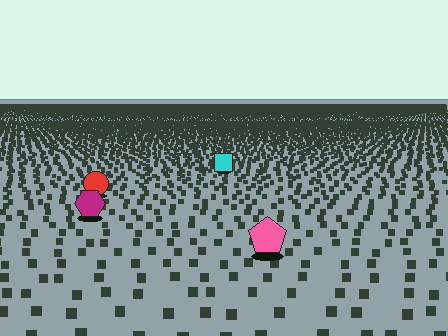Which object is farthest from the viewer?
The cyan square is farthest from the viewer. It appears smaller and the ground texture around it is denser.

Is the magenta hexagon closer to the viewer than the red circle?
Yes. The magenta hexagon is closer — you can tell from the texture gradient: the ground texture is coarser near it.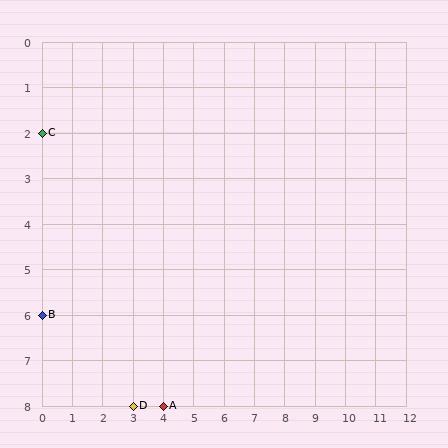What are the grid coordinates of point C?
Point C is at grid coordinates (0, 2).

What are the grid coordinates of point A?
Point A is at grid coordinates (4, 8).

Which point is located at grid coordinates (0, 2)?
Point C is at (0, 2).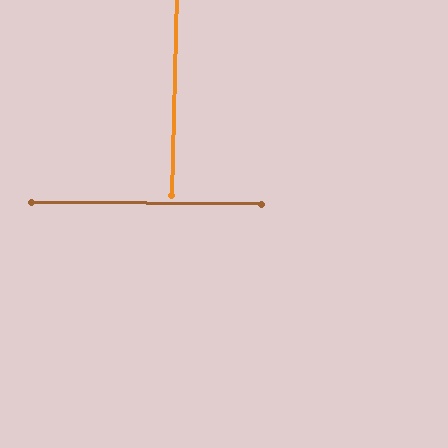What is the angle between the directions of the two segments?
Approximately 89 degrees.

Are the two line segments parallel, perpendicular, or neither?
Perpendicular — they meet at approximately 89°.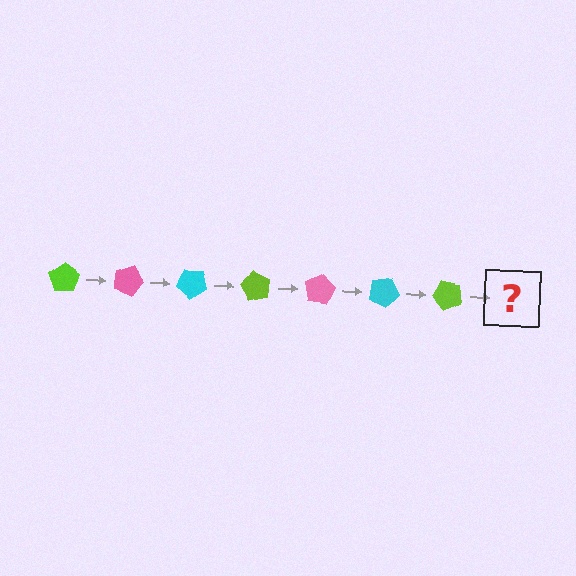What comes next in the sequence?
The next element should be a pink pentagon, rotated 140 degrees from the start.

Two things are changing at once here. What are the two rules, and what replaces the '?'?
The two rules are that it rotates 20 degrees each step and the color cycles through lime, pink, and cyan. The '?' should be a pink pentagon, rotated 140 degrees from the start.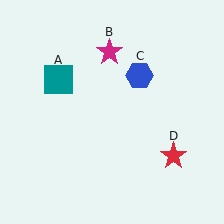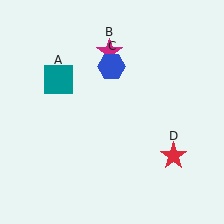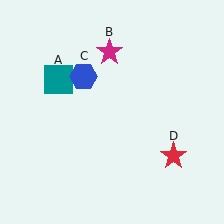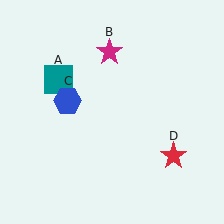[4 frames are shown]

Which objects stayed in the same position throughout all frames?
Teal square (object A) and magenta star (object B) and red star (object D) remained stationary.